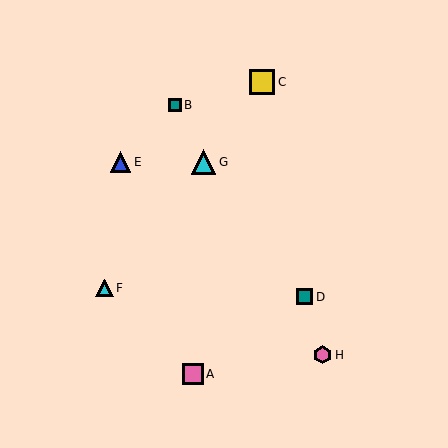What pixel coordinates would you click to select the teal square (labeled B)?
Click at (175, 105) to select the teal square B.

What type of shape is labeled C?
Shape C is a yellow square.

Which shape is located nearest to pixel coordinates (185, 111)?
The teal square (labeled B) at (175, 105) is nearest to that location.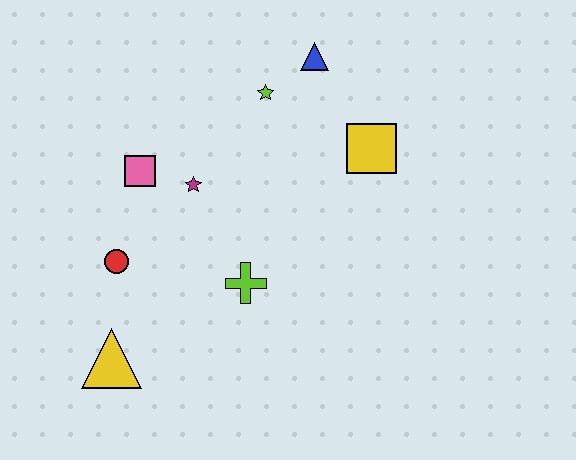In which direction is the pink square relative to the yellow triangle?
The pink square is above the yellow triangle.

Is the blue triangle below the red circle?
No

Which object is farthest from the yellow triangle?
The blue triangle is farthest from the yellow triangle.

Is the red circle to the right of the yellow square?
No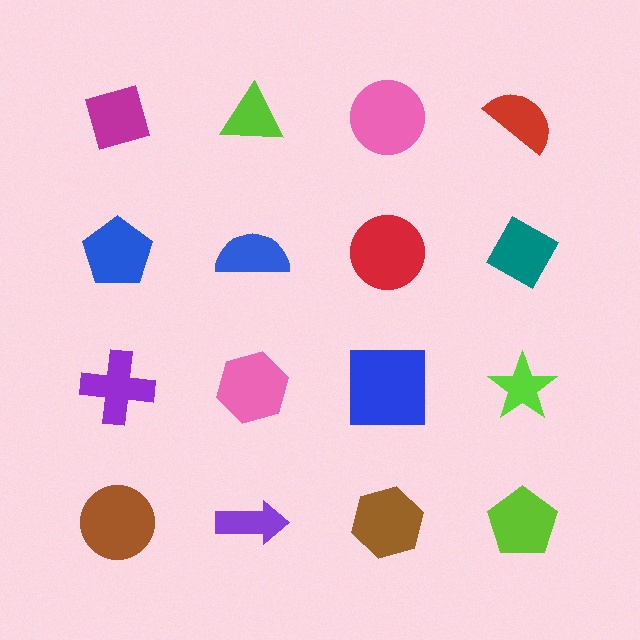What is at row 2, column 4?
A teal diamond.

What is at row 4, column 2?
A purple arrow.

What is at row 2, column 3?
A red circle.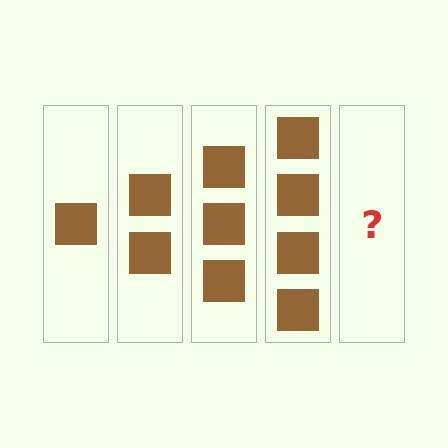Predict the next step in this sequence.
The next step is 5 squares.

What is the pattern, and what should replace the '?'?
The pattern is that each step adds one more square. The '?' should be 5 squares.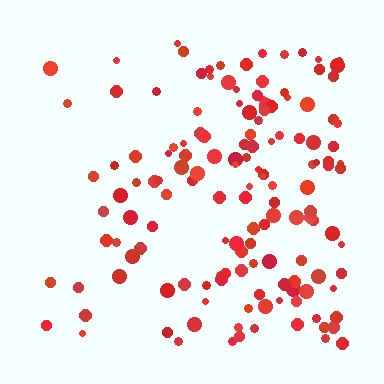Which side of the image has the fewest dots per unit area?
The left.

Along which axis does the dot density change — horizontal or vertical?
Horizontal.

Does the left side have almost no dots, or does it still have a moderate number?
Still a moderate number, just noticeably fewer than the right.